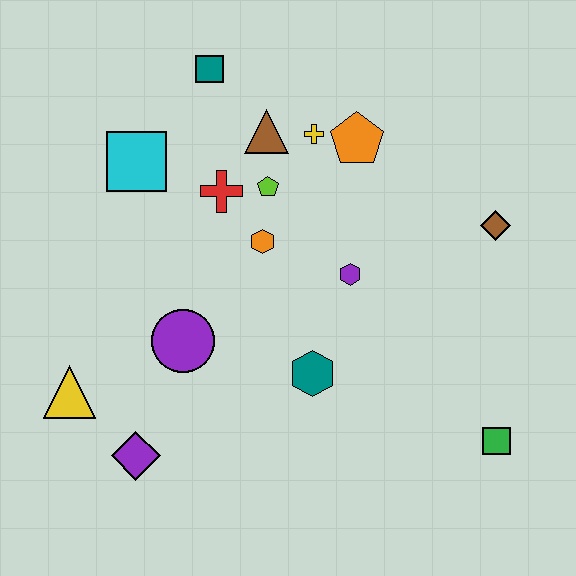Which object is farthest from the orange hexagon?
The green square is farthest from the orange hexagon.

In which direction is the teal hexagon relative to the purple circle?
The teal hexagon is to the right of the purple circle.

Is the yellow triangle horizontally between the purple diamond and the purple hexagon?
No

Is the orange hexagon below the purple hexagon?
No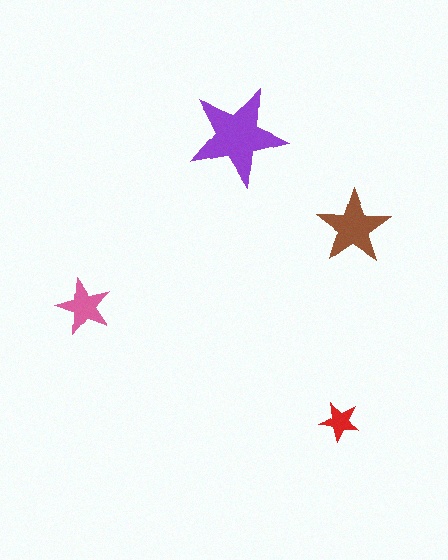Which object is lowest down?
The red star is bottommost.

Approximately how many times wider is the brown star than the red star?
About 2 times wider.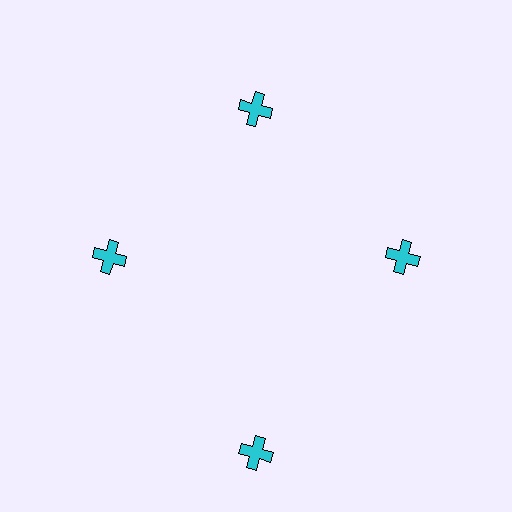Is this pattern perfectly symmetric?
No. The 4 cyan crosses are arranged in a ring, but one element near the 6 o'clock position is pushed outward from the center, breaking the 4-fold rotational symmetry.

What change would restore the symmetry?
The symmetry would be restored by moving it inward, back onto the ring so that all 4 crosses sit at equal angles and equal distance from the center.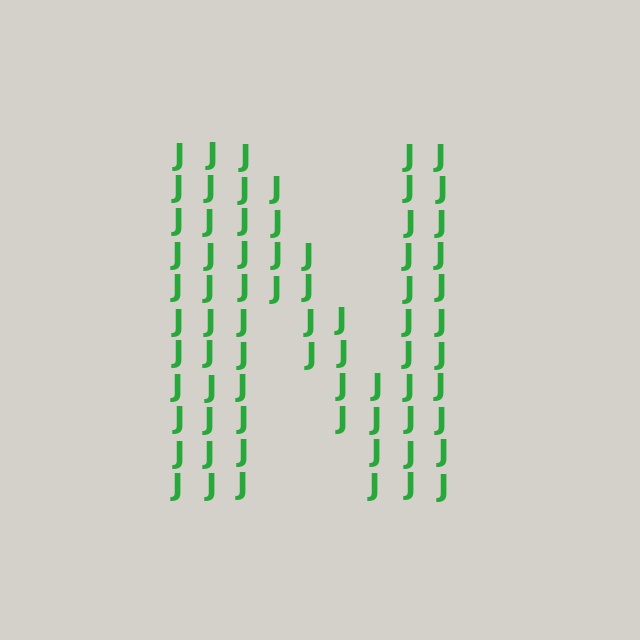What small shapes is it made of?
It is made of small letter J's.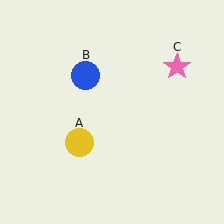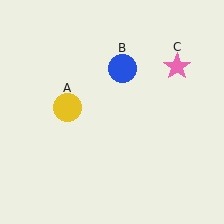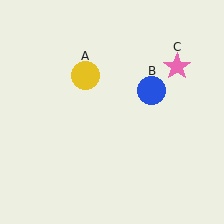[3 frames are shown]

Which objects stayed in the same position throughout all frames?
Pink star (object C) remained stationary.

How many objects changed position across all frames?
2 objects changed position: yellow circle (object A), blue circle (object B).